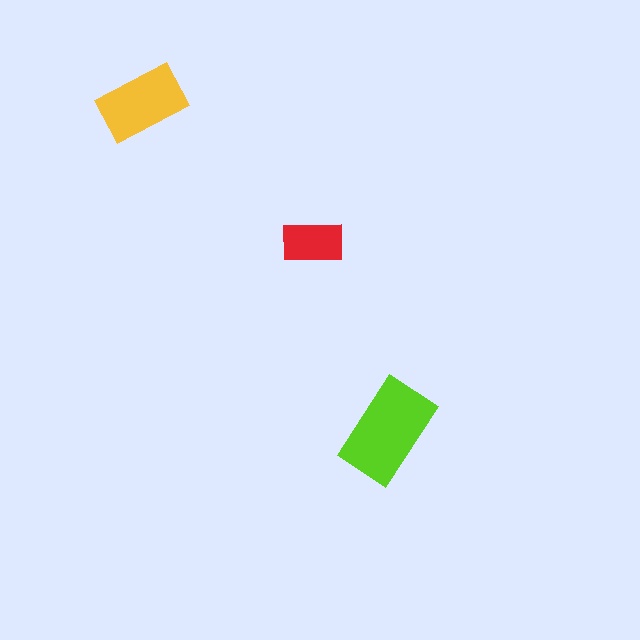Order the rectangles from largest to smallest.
the lime one, the yellow one, the red one.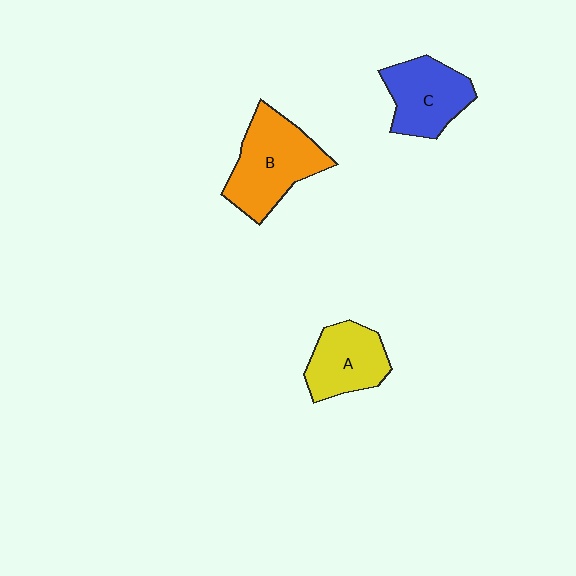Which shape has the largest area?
Shape B (orange).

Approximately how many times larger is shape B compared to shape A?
Approximately 1.4 times.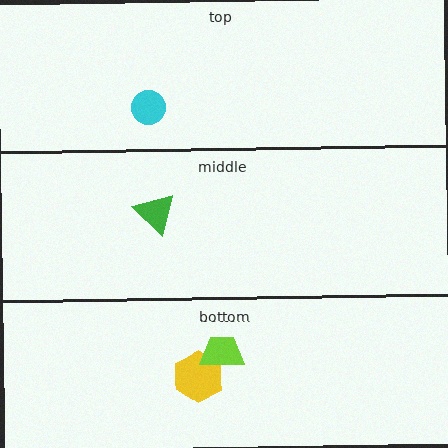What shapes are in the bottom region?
The yellow hexagon, the lime trapezoid.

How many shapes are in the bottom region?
2.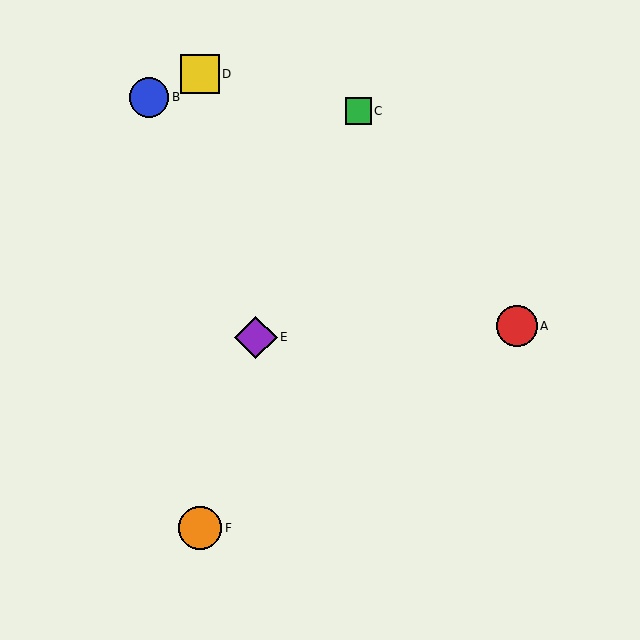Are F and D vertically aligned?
Yes, both are at x≈200.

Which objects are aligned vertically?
Objects D, F are aligned vertically.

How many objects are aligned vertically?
2 objects (D, F) are aligned vertically.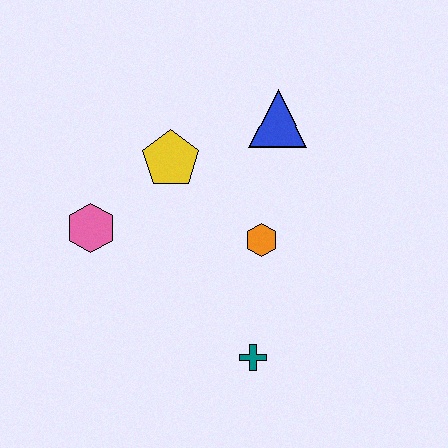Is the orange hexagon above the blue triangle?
No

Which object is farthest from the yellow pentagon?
The teal cross is farthest from the yellow pentagon.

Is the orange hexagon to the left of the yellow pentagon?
No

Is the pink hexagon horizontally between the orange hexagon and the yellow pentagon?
No